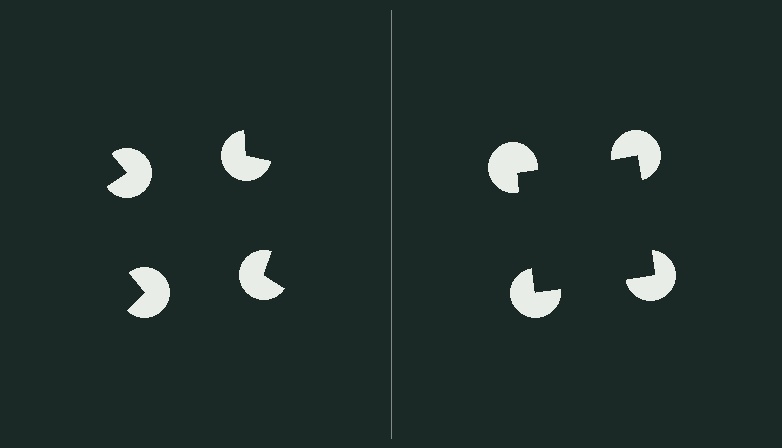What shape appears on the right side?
An illusory square.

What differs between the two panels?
The pac-man discs are positioned identically on both sides; only the wedge orientations differ. On the right they align to a square; on the left they are misaligned.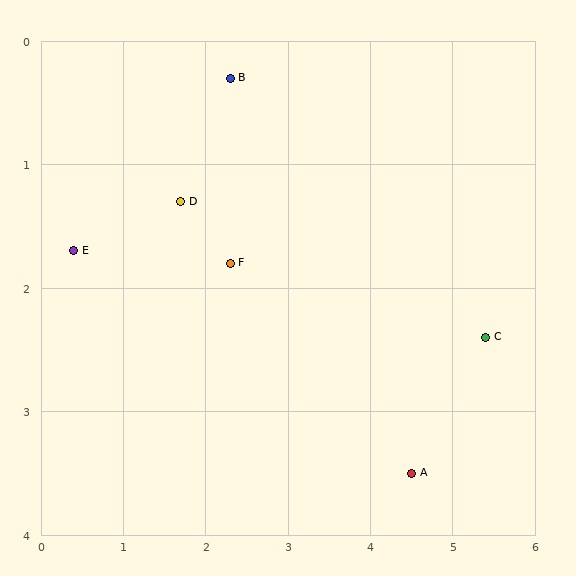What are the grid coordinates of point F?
Point F is at approximately (2.3, 1.8).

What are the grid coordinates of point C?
Point C is at approximately (5.4, 2.4).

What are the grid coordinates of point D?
Point D is at approximately (1.7, 1.3).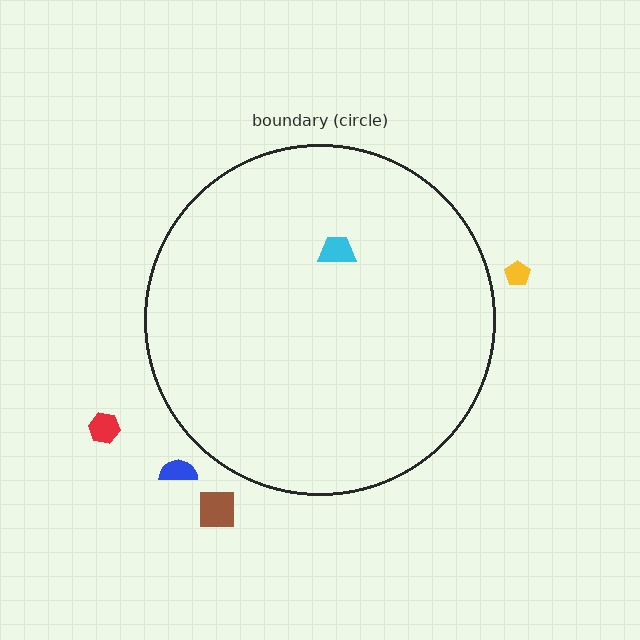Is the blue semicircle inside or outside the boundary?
Outside.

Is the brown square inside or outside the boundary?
Outside.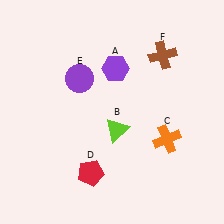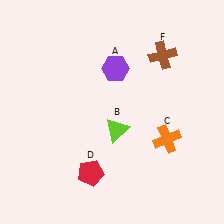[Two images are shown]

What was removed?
The purple circle (E) was removed in Image 2.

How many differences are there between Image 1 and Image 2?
There is 1 difference between the two images.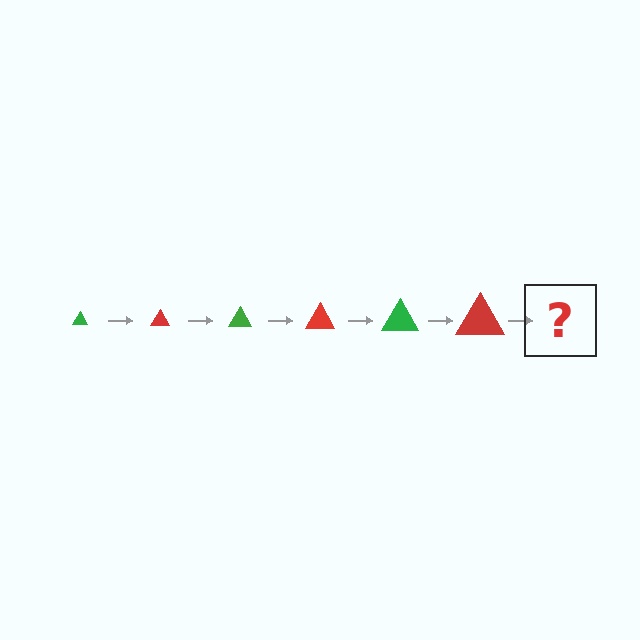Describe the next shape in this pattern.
It should be a green triangle, larger than the previous one.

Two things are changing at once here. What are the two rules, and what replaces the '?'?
The two rules are that the triangle grows larger each step and the color cycles through green and red. The '?' should be a green triangle, larger than the previous one.